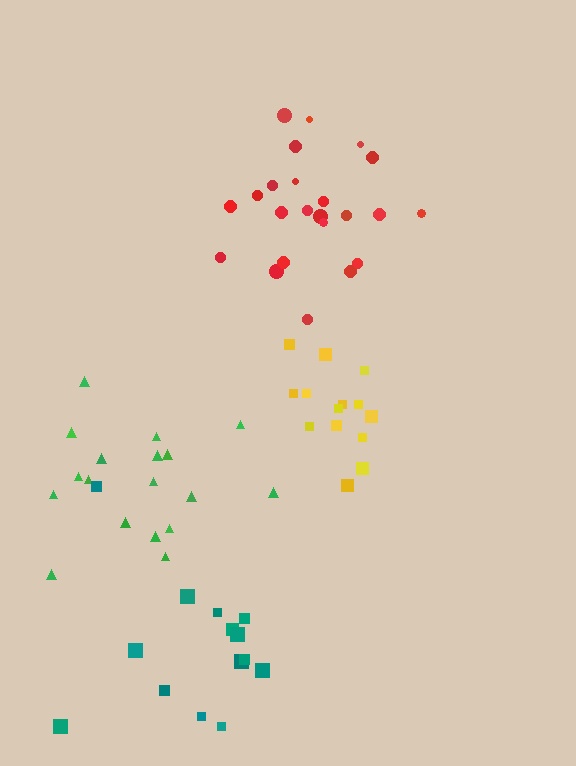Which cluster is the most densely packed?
Red.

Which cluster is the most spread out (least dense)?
Teal.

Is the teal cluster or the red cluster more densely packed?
Red.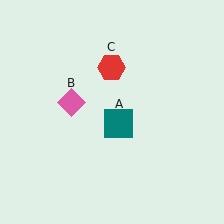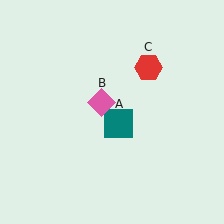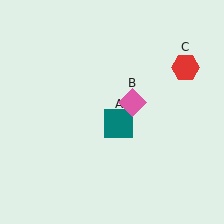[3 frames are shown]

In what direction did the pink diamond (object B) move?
The pink diamond (object B) moved right.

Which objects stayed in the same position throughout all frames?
Teal square (object A) remained stationary.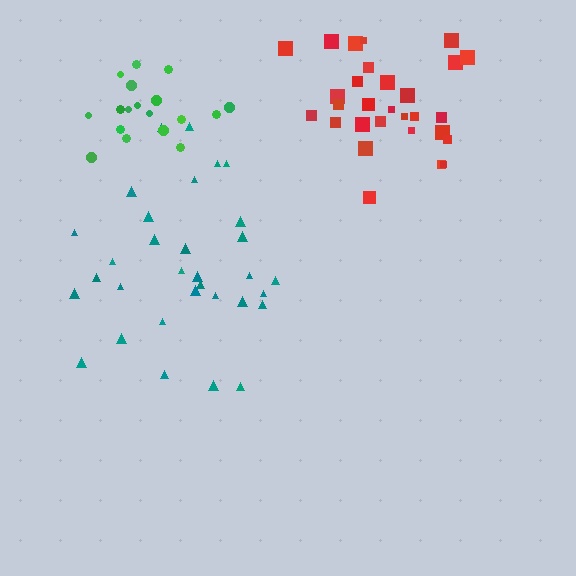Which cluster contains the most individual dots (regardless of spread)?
Teal (32).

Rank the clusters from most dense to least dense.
green, red, teal.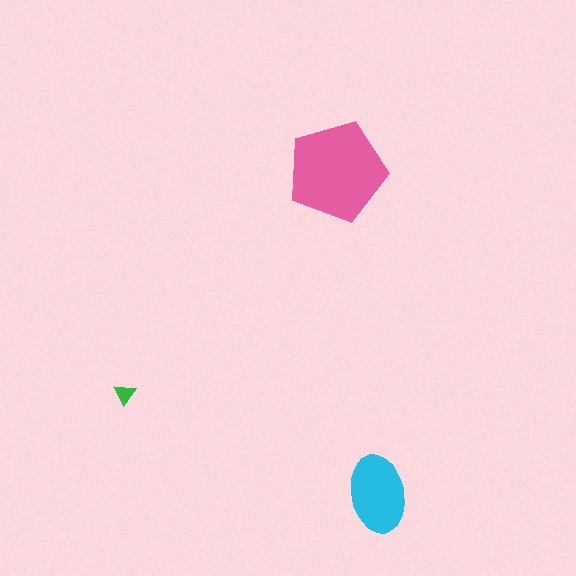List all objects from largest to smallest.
The pink pentagon, the cyan ellipse, the green triangle.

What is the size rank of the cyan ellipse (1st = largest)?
2nd.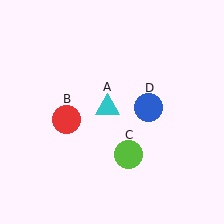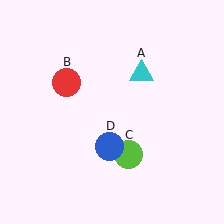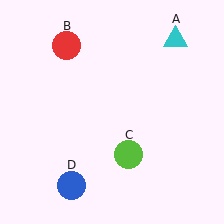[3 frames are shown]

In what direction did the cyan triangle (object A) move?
The cyan triangle (object A) moved up and to the right.